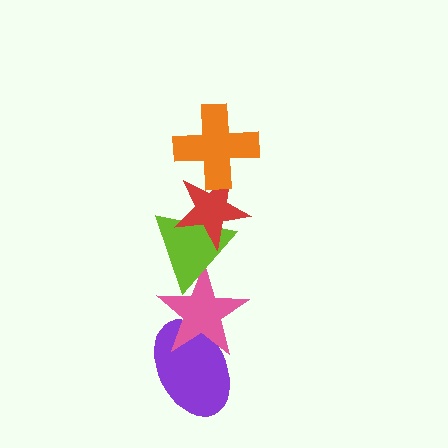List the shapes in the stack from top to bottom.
From top to bottom: the orange cross, the red star, the lime triangle, the pink star, the purple ellipse.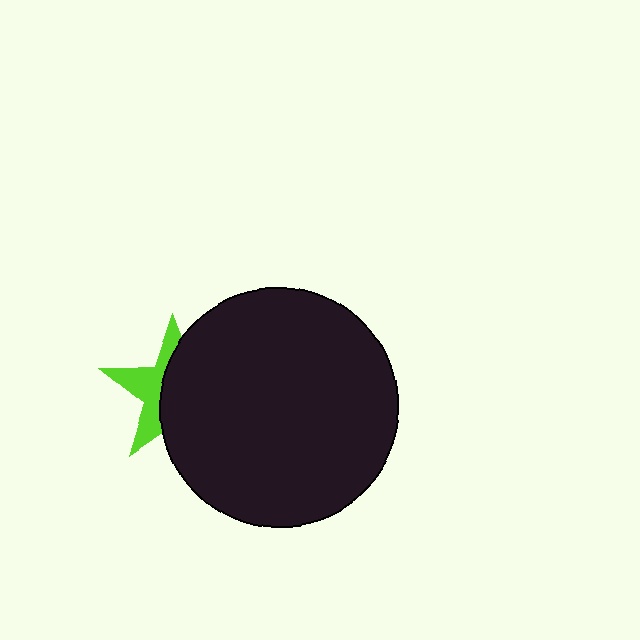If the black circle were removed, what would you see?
You would see the complete lime star.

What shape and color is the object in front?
The object in front is a black circle.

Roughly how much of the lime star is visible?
A small part of it is visible (roughly 40%).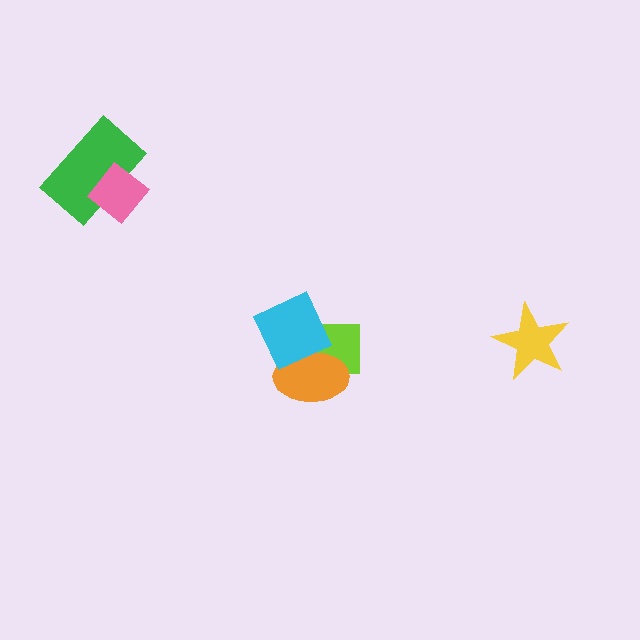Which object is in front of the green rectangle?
The pink diamond is in front of the green rectangle.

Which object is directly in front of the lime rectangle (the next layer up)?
The orange ellipse is directly in front of the lime rectangle.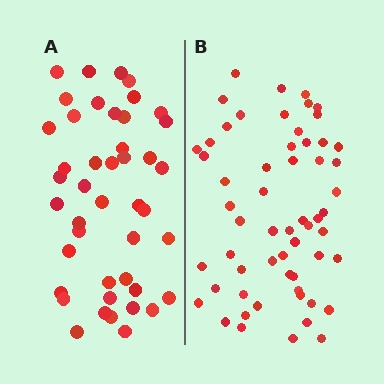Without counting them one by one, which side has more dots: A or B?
Region B (the right region) has more dots.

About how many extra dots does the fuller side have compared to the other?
Region B has approximately 15 more dots than region A.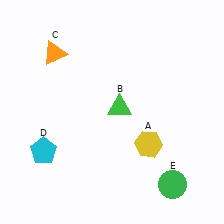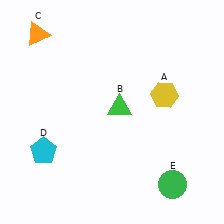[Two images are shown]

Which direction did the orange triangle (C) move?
The orange triangle (C) moved up.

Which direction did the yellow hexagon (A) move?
The yellow hexagon (A) moved up.